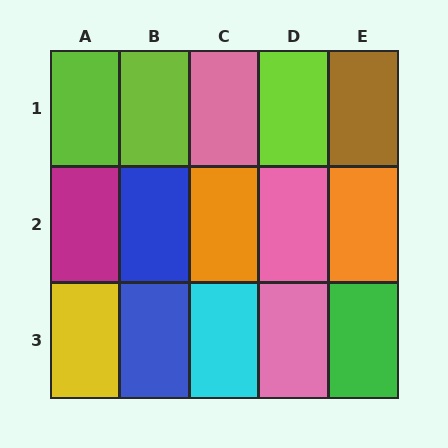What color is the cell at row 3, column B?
Blue.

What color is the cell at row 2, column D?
Pink.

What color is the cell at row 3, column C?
Cyan.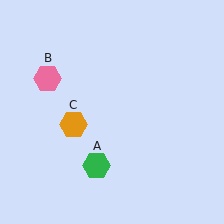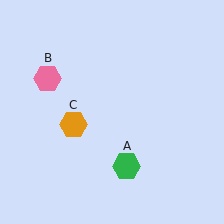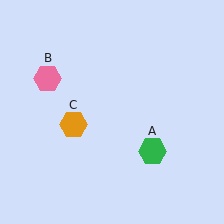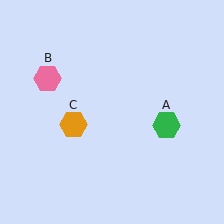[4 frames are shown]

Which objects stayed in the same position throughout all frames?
Pink hexagon (object B) and orange hexagon (object C) remained stationary.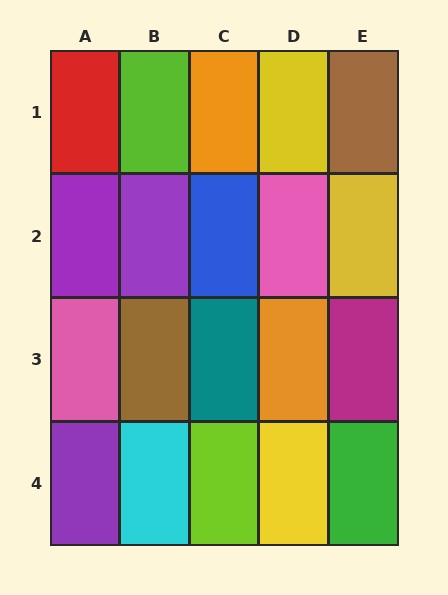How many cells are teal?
1 cell is teal.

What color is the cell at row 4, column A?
Purple.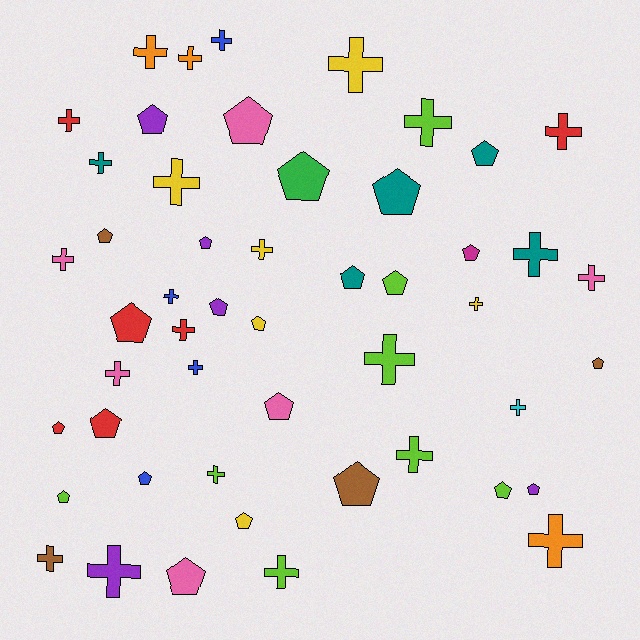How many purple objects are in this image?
There are 5 purple objects.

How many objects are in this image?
There are 50 objects.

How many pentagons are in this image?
There are 24 pentagons.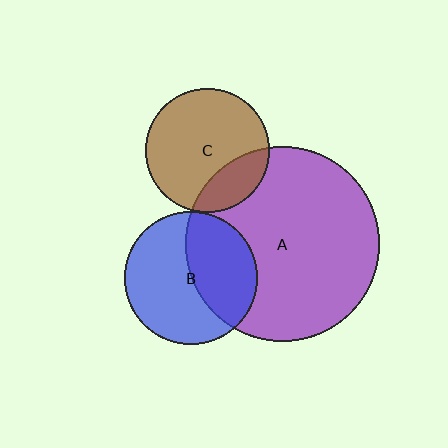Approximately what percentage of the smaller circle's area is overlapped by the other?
Approximately 45%.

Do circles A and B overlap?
Yes.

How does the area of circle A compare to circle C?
Approximately 2.4 times.